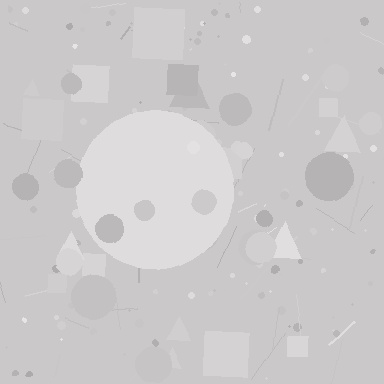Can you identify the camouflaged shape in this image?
The camouflaged shape is a circle.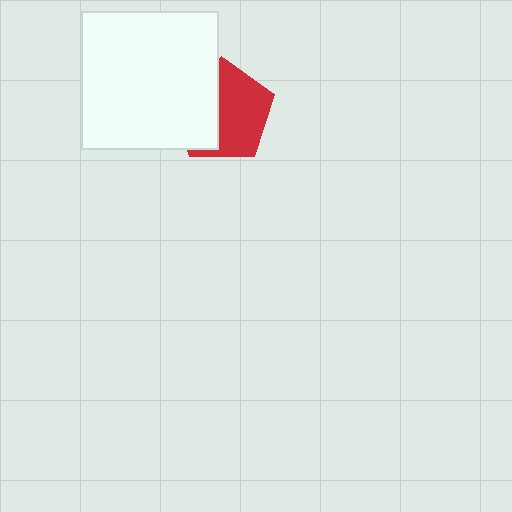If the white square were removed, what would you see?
You would see the complete red pentagon.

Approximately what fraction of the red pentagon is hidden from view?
Roughly 43% of the red pentagon is hidden behind the white square.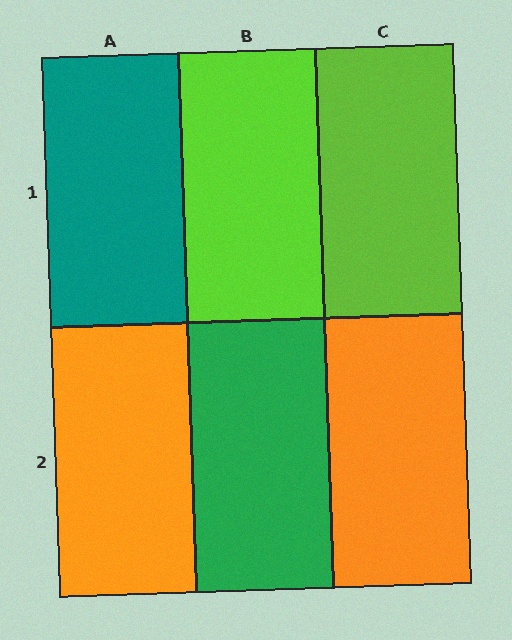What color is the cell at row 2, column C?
Orange.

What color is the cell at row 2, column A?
Orange.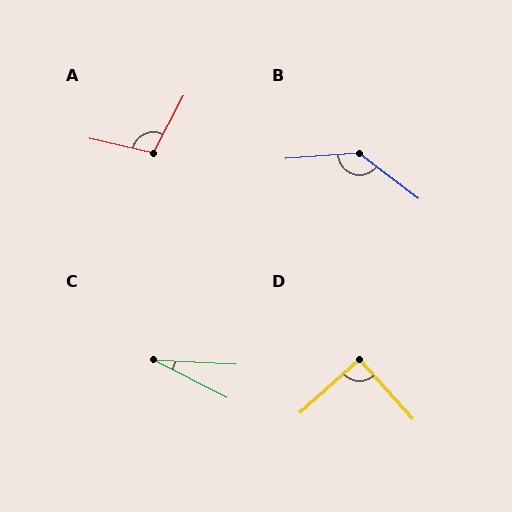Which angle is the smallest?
C, at approximately 24 degrees.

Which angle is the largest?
B, at approximately 138 degrees.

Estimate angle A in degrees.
Approximately 105 degrees.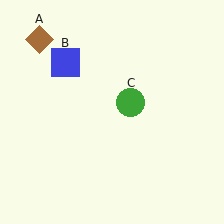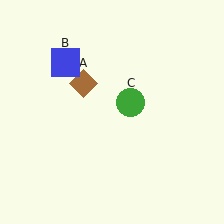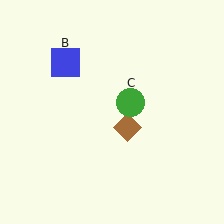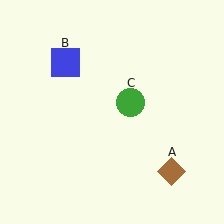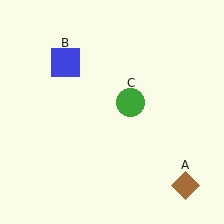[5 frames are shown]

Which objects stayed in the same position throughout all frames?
Blue square (object B) and green circle (object C) remained stationary.